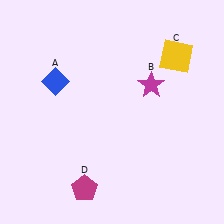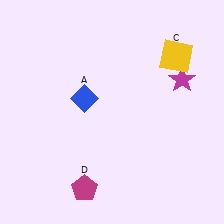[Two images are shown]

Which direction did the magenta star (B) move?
The magenta star (B) moved right.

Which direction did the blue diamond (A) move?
The blue diamond (A) moved right.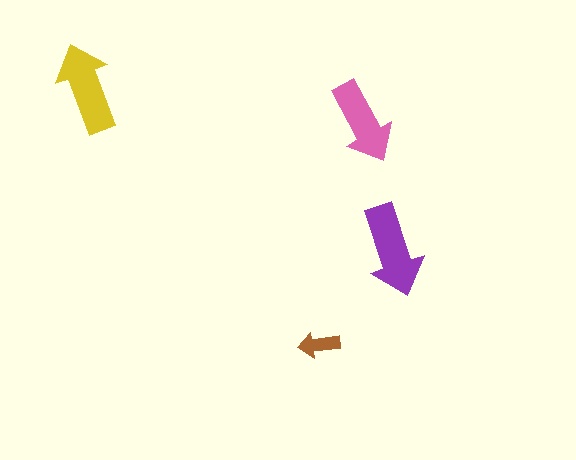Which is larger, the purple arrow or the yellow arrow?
The purple one.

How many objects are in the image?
There are 4 objects in the image.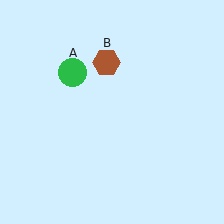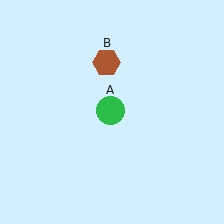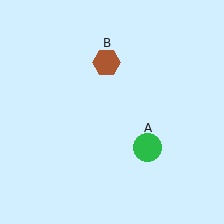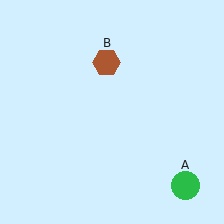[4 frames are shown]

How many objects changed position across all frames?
1 object changed position: green circle (object A).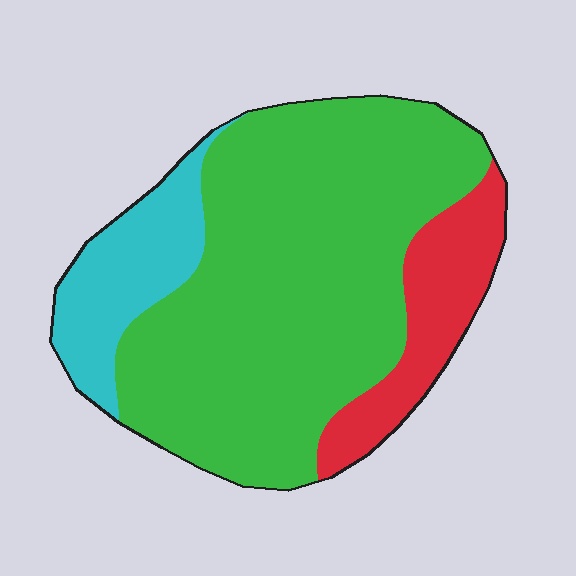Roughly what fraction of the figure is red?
Red takes up less than a sixth of the figure.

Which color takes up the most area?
Green, at roughly 70%.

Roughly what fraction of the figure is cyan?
Cyan takes up about one sixth (1/6) of the figure.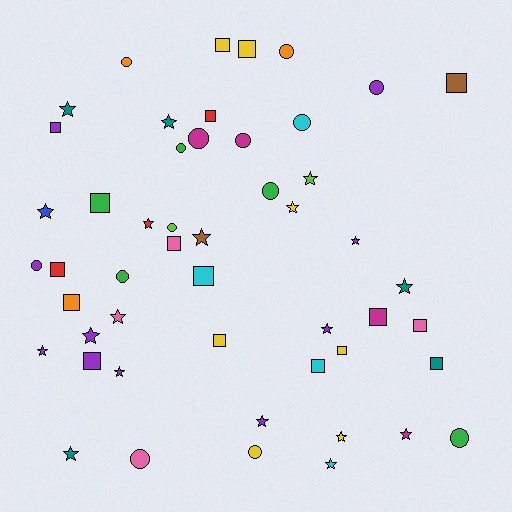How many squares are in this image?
There are 17 squares.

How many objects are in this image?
There are 50 objects.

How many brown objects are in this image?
There are 2 brown objects.